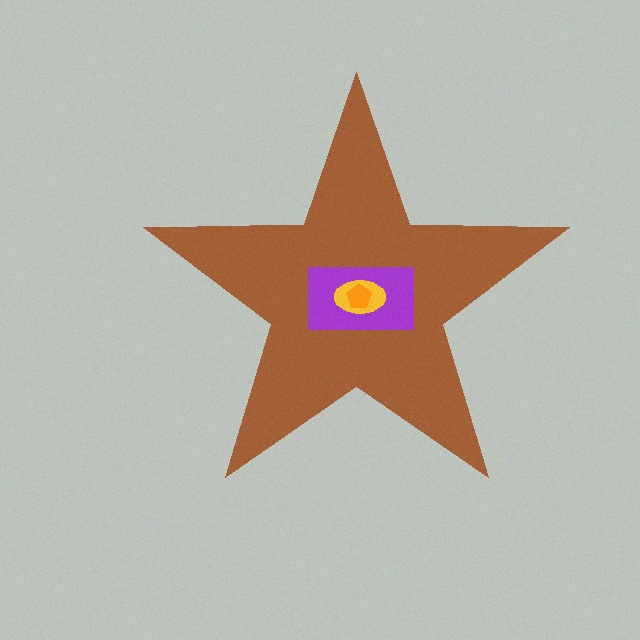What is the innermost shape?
The orange pentagon.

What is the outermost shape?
The brown star.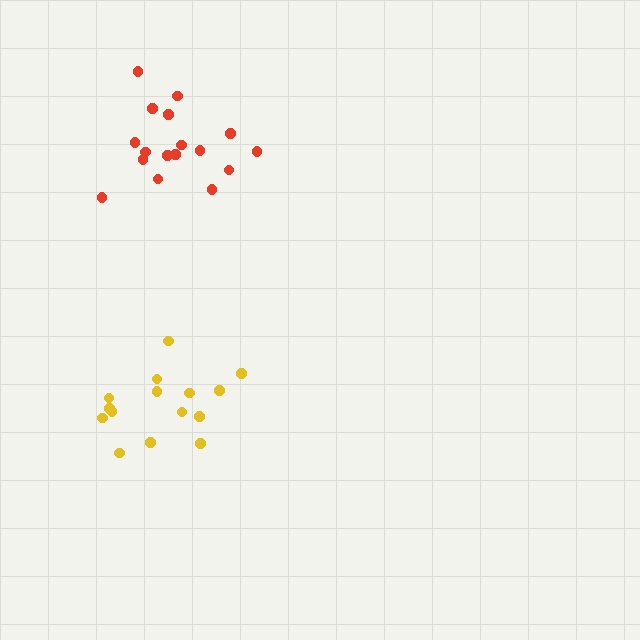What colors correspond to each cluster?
The clusters are colored: yellow, red.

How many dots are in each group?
Group 1: 15 dots, Group 2: 17 dots (32 total).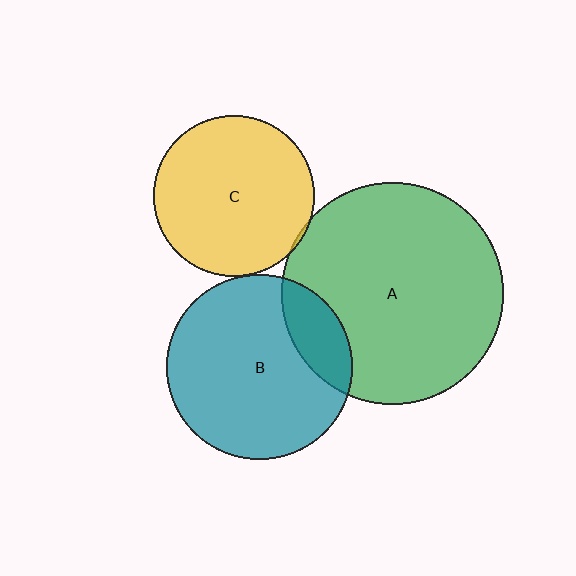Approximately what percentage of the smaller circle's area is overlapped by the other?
Approximately 20%.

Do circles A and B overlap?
Yes.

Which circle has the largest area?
Circle A (green).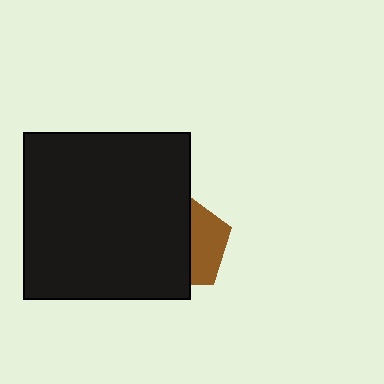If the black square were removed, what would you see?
You would see the complete brown pentagon.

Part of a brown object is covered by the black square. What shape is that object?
It is a pentagon.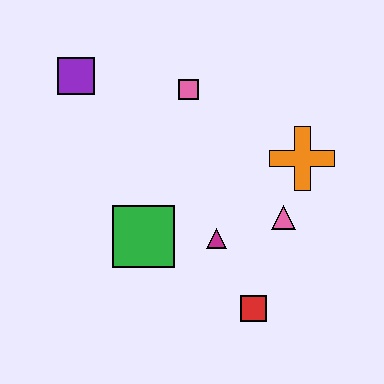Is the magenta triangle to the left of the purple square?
No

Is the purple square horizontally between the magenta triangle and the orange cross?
No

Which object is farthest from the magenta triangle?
The purple square is farthest from the magenta triangle.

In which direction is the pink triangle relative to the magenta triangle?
The pink triangle is to the right of the magenta triangle.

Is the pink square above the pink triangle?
Yes